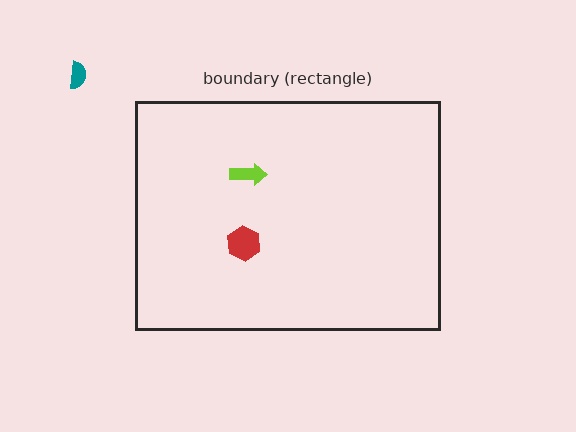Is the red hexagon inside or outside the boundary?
Inside.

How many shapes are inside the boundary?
2 inside, 1 outside.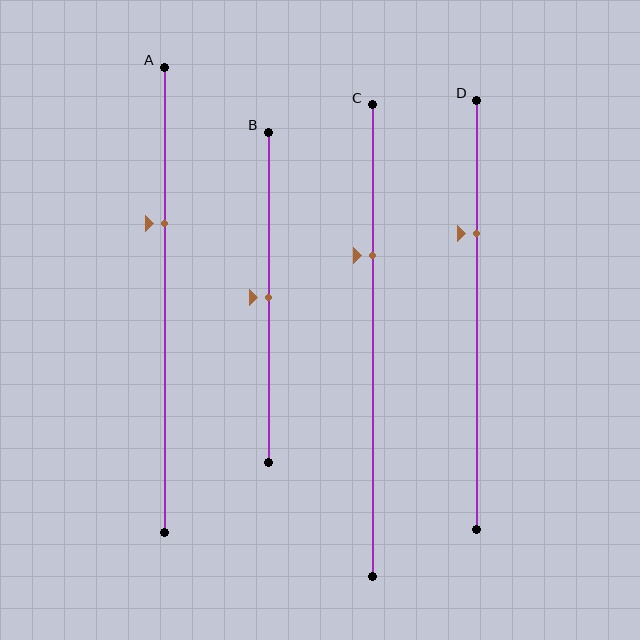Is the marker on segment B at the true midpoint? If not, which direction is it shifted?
Yes, the marker on segment B is at the true midpoint.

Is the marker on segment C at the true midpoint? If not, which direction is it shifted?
No, the marker on segment C is shifted upward by about 18% of the segment length.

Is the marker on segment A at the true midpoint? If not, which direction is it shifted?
No, the marker on segment A is shifted upward by about 16% of the segment length.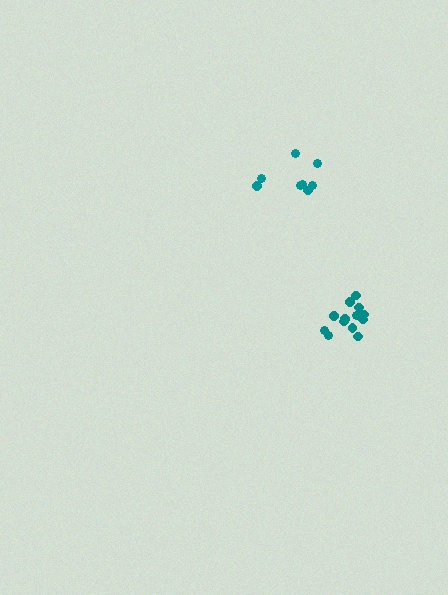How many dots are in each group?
Group 1: 8 dots, Group 2: 13 dots (21 total).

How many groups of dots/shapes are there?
There are 2 groups.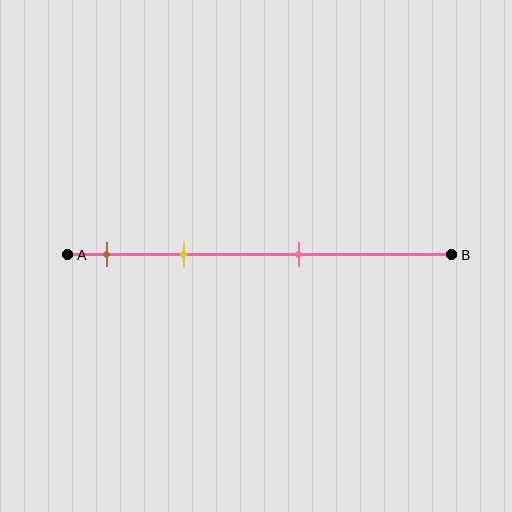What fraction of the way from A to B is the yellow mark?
The yellow mark is approximately 30% (0.3) of the way from A to B.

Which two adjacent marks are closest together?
The brown and yellow marks are the closest adjacent pair.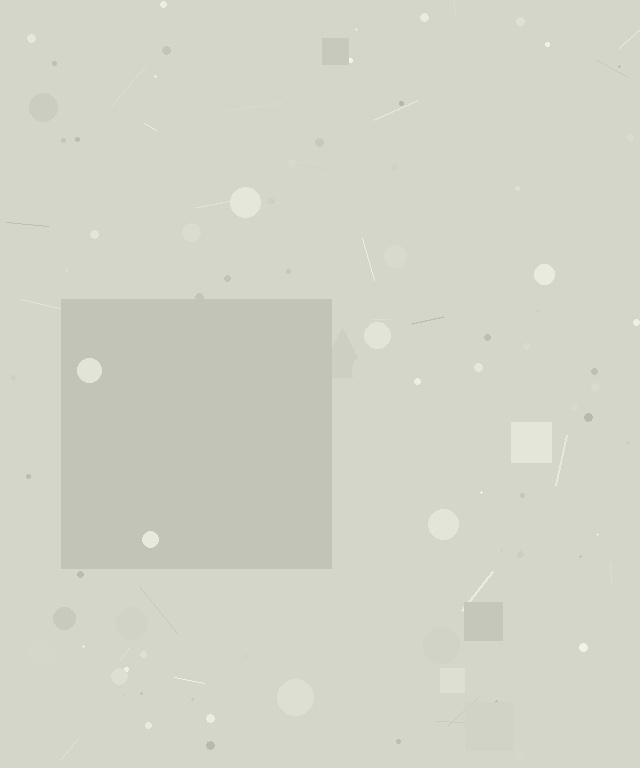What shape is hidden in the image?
A square is hidden in the image.